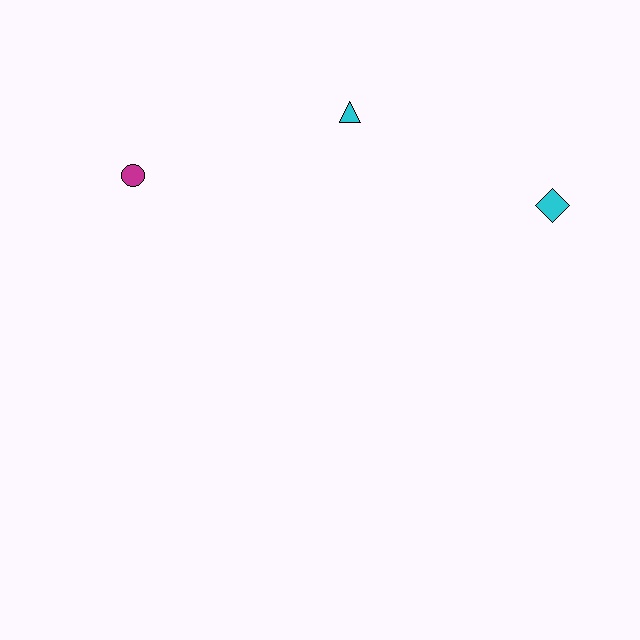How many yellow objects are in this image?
There are no yellow objects.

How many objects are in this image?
There are 3 objects.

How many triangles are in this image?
There is 1 triangle.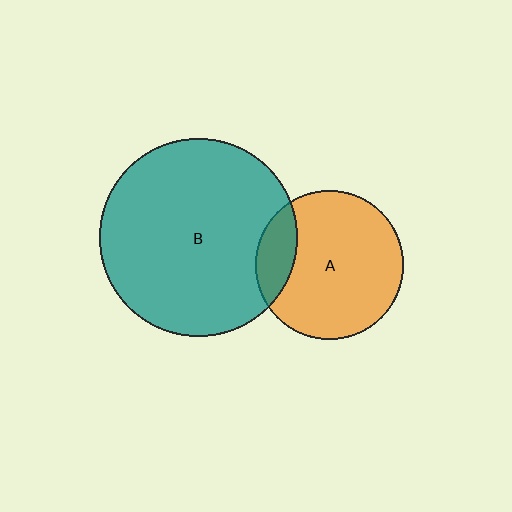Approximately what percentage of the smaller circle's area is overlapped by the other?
Approximately 15%.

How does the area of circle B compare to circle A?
Approximately 1.8 times.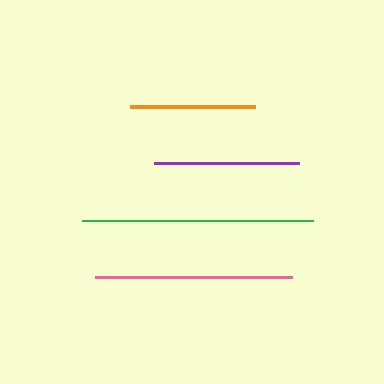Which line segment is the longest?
The green line is the longest at approximately 231 pixels.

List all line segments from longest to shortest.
From longest to shortest: green, pink, purple, orange.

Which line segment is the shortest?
The orange line is the shortest at approximately 125 pixels.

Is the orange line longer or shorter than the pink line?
The pink line is longer than the orange line.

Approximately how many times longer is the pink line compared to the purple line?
The pink line is approximately 1.4 times the length of the purple line.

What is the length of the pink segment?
The pink segment is approximately 197 pixels long.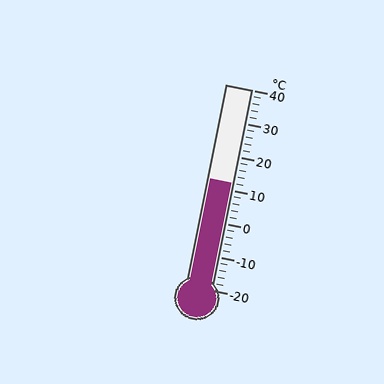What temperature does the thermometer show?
The thermometer shows approximately 12°C.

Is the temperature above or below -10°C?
The temperature is above -10°C.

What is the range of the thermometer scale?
The thermometer scale ranges from -20°C to 40°C.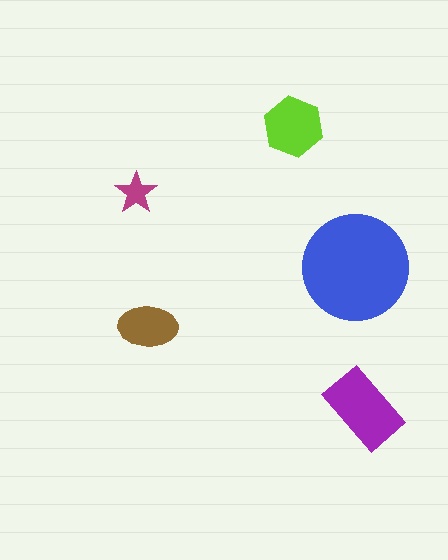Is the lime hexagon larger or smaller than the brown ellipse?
Larger.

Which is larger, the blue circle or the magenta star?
The blue circle.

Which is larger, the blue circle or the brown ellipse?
The blue circle.